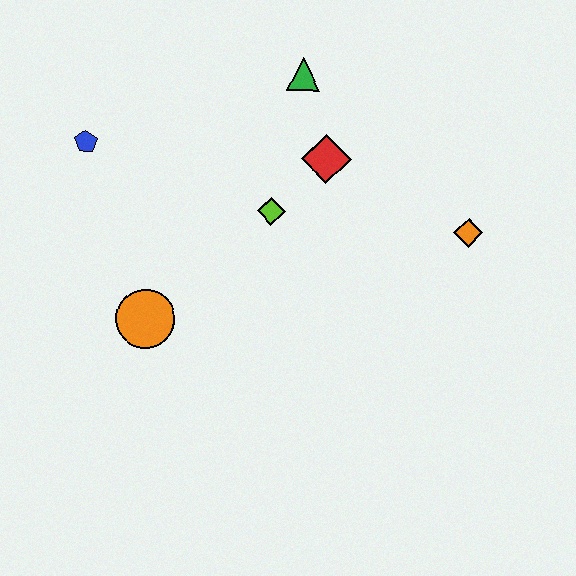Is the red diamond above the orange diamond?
Yes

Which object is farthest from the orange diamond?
The blue pentagon is farthest from the orange diamond.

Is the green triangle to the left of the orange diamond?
Yes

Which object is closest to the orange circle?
The lime diamond is closest to the orange circle.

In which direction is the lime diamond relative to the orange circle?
The lime diamond is to the right of the orange circle.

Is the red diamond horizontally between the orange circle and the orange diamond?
Yes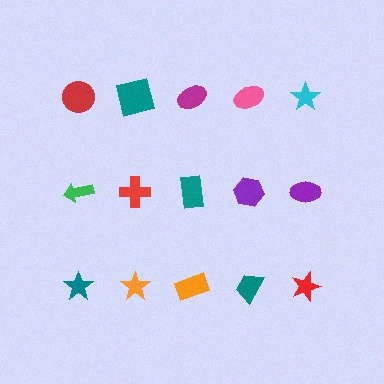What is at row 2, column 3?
A teal rectangle.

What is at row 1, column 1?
A red circle.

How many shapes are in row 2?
5 shapes.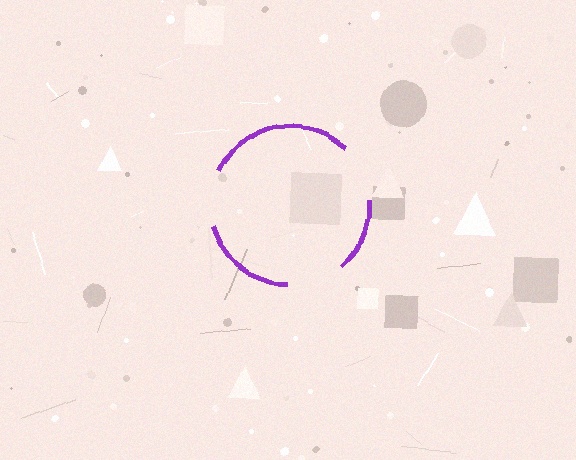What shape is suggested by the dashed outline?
The dashed outline suggests a circle.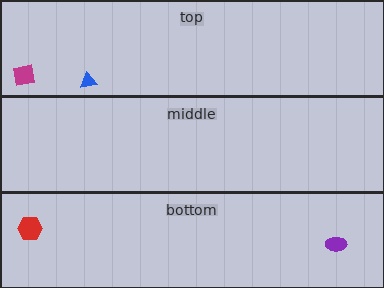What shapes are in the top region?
The blue triangle, the magenta square.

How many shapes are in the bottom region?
2.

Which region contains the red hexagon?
The bottom region.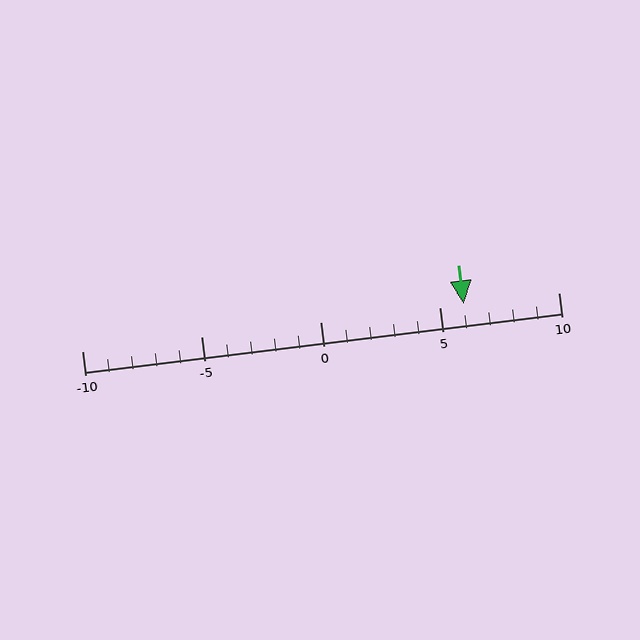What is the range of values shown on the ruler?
The ruler shows values from -10 to 10.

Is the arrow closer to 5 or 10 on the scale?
The arrow is closer to 5.